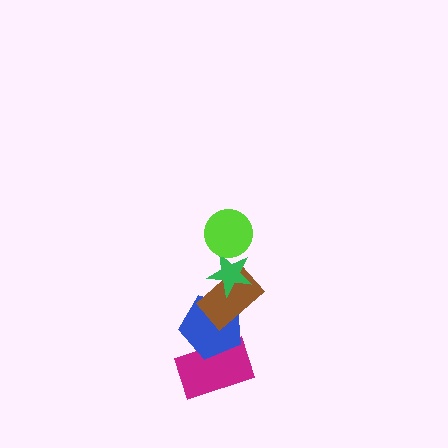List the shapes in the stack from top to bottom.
From top to bottom: the lime circle, the green star, the brown rectangle, the blue pentagon, the magenta rectangle.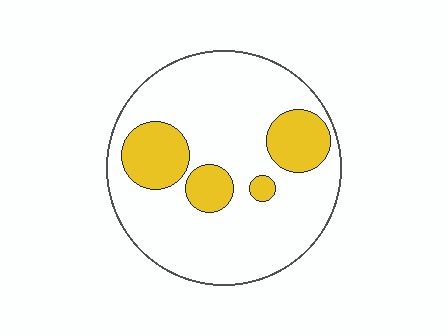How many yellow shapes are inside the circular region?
4.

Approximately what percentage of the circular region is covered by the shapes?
Approximately 20%.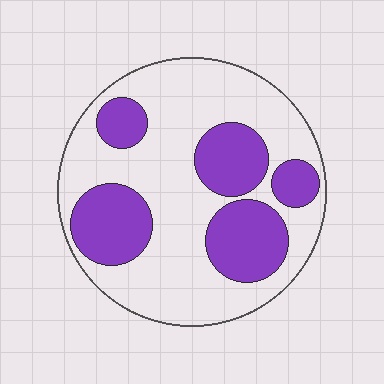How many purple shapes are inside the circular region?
5.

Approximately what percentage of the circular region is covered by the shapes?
Approximately 35%.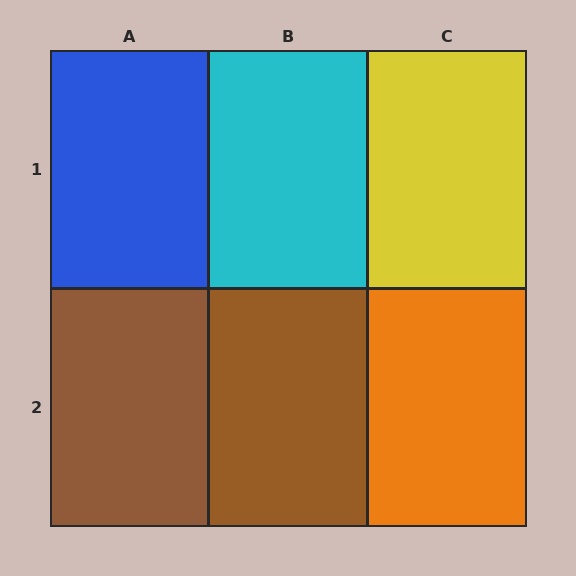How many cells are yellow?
1 cell is yellow.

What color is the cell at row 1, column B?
Cyan.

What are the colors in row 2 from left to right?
Brown, brown, orange.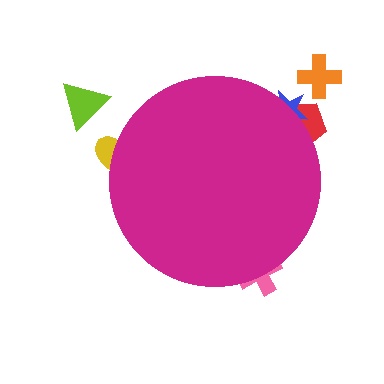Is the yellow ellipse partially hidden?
Yes, the yellow ellipse is partially hidden behind the magenta circle.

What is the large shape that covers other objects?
A magenta circle.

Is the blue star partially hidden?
Yes, the blue star is partially hidden behind the magenta circle.